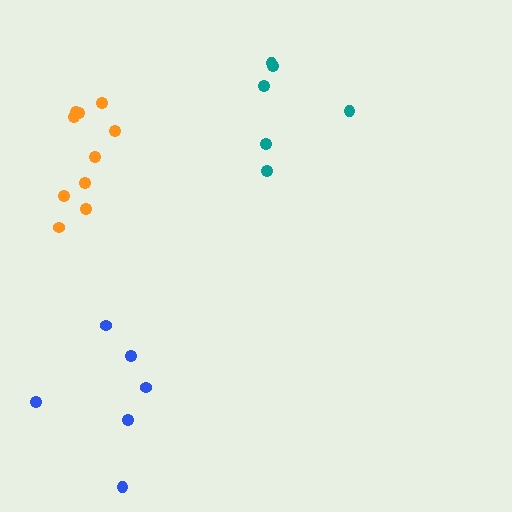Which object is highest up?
The teal cluster is topmost.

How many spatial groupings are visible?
There are 3 spatial groupings.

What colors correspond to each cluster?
The clusters are colored: teal, blue, orange.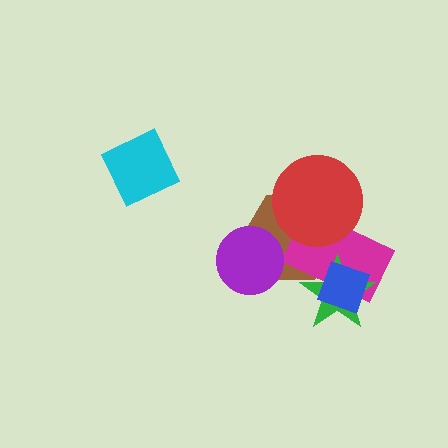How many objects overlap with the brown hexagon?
4 objects overlap with the brown hexagon.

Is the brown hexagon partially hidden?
Yes, it is partially covered by another shape.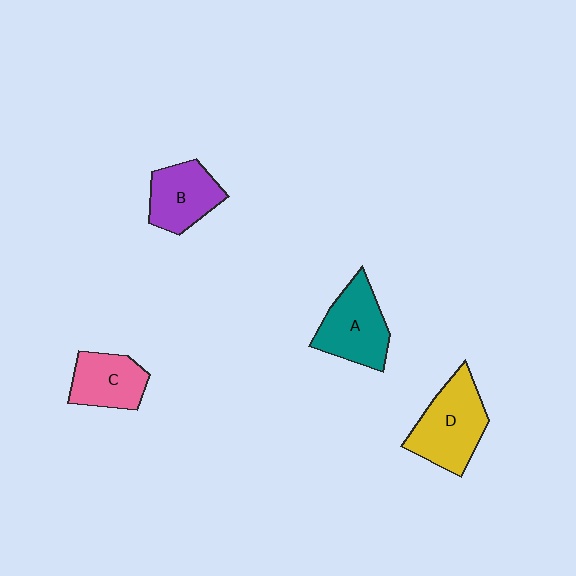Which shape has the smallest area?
Shape C (pink).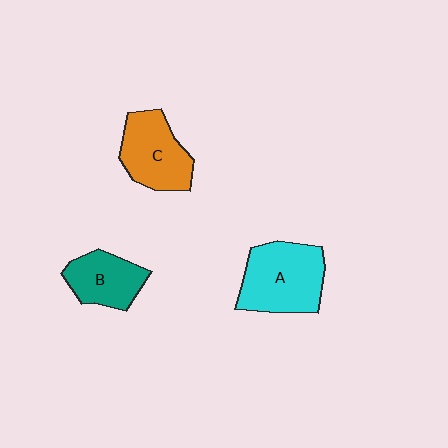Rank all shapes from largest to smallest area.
From largest to smallest: A (cyan), C (orange), B (teal).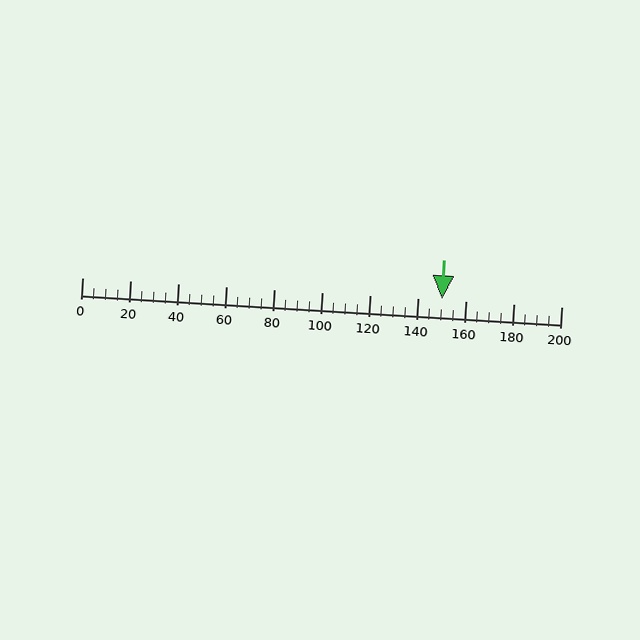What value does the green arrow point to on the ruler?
The green arrow points to approximately 150.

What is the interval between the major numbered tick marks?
The major tick marks are spaced 20 units apart.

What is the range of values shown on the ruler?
The ruler shows values from 0 to 200.